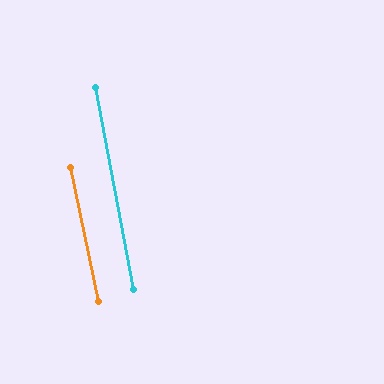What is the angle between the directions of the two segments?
Approximately 1 degree.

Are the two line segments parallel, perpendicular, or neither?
Parallel — their directions differ by only 1.3°.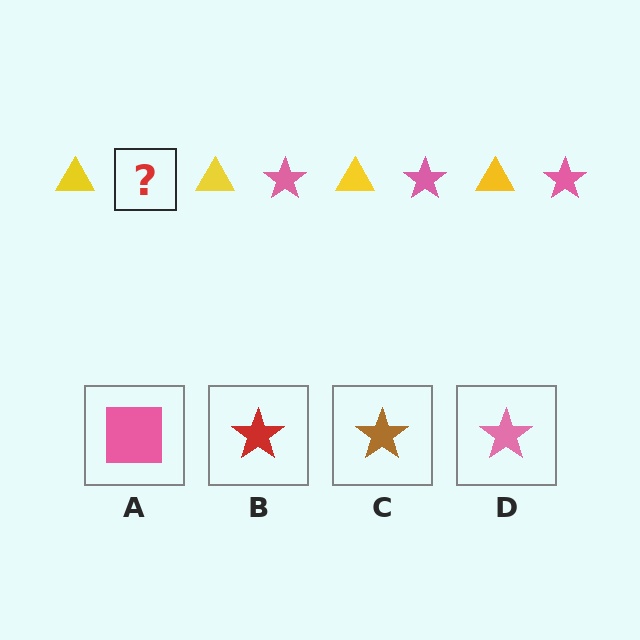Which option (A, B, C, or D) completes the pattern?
D.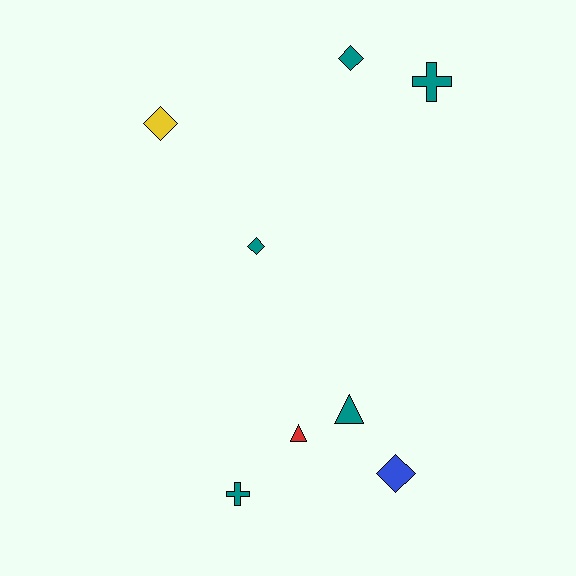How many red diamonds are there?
There are no red diamonds.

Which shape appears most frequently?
Diamond, with 4 objects.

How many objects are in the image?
There are 8 objects.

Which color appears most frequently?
Teal, with 5 objects.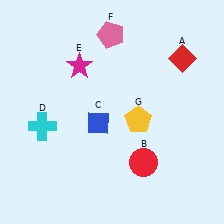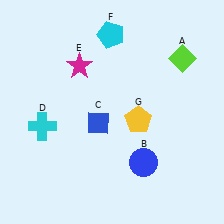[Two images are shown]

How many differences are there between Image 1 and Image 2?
There are 3 differences between the two images.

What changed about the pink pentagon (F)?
In Image 1, F is pink. In Image 2, it changed to cyan.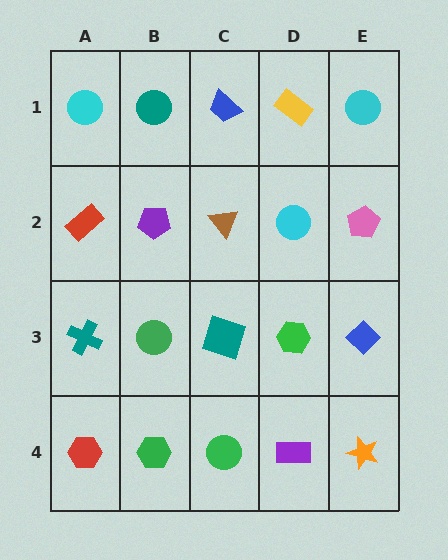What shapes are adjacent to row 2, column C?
A blue trapezoid (row 1, column C), a teal square (row 3, column C), a purple pentagon (row 2, column B), a cyan circle (row 2, column D).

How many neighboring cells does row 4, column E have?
2.